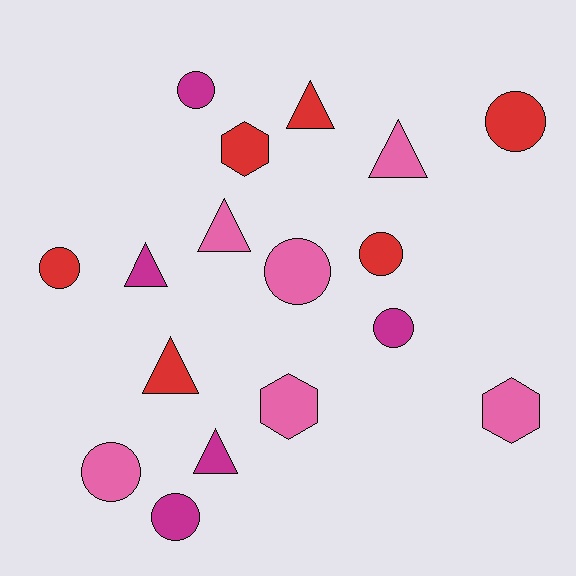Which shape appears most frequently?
Circle, with 8 objects.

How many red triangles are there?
There are 2 red triangles.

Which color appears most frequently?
Red, with 6 objects.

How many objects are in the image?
There are 17 objects.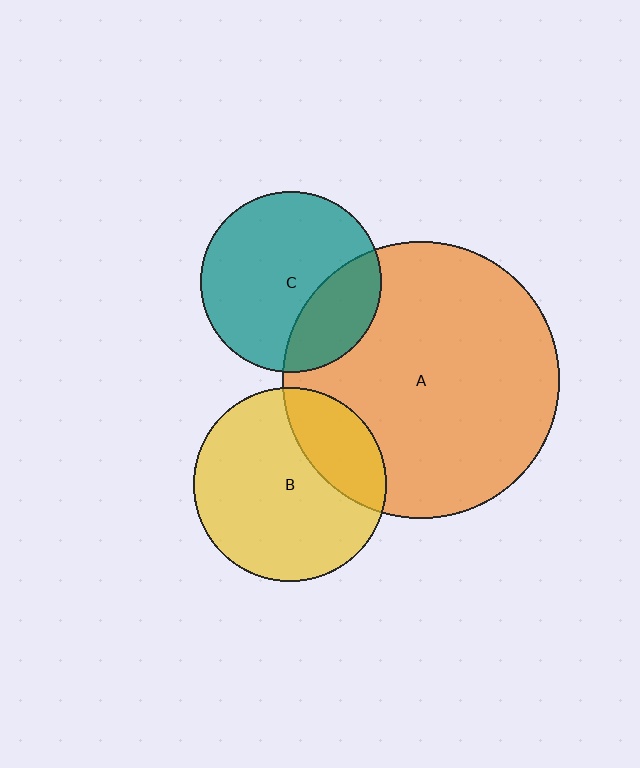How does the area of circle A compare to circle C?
Approximately 2.3 times.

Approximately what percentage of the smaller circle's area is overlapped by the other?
Approximately 30%.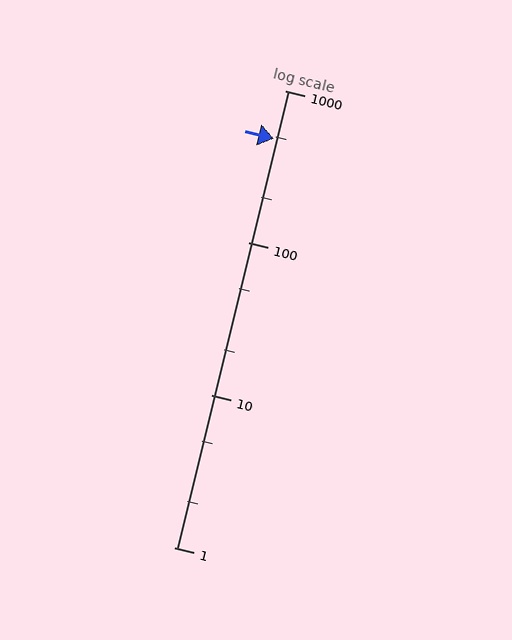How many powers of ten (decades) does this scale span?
The scale spans 3 decades, from 1 to 1000.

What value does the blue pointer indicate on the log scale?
The pointer indicates approximately 480.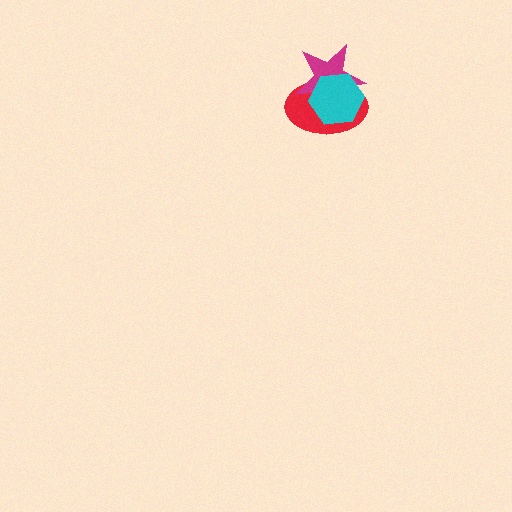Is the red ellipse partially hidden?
Yes, it is partially covered by another shape.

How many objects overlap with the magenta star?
2 objects overlap with the magenta star.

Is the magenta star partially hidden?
Yes, it is partially covered by another shape.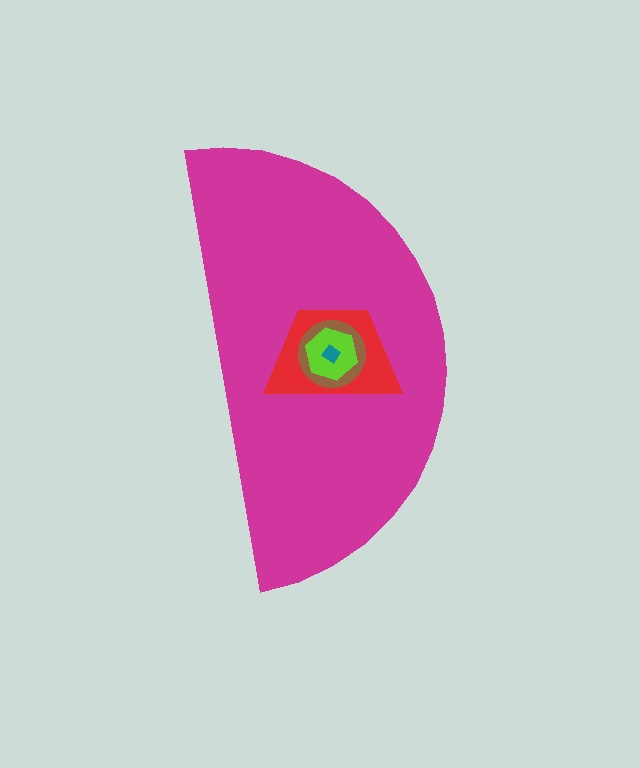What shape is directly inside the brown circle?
The lime hexagon.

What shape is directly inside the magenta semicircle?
The red trapezoid.